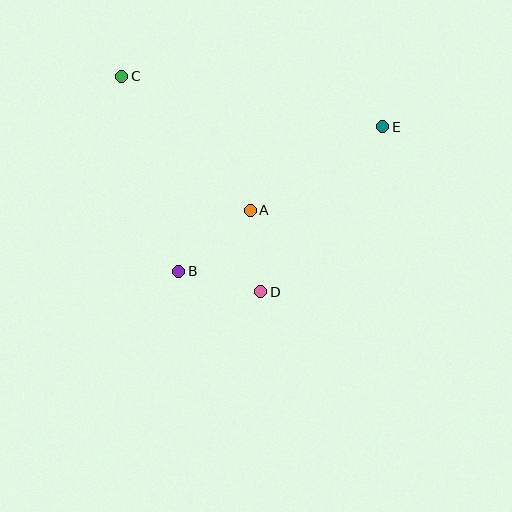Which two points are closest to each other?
Points A and D are closest to each other.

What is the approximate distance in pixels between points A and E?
The distance between A and E is approximately 157 pixels.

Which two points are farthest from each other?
Points C and E are farthest from each other.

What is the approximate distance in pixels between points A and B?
The distance between A and B is approximately 94 pixels.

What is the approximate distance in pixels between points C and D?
The distance between C and D is approximately 257 pixels.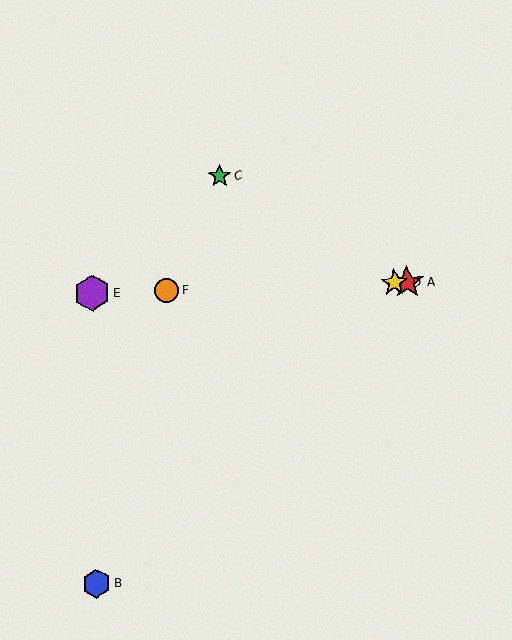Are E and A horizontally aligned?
Yes, both are at y≈293.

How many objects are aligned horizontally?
4 objects (A, D, E, F) are aligned horizontally.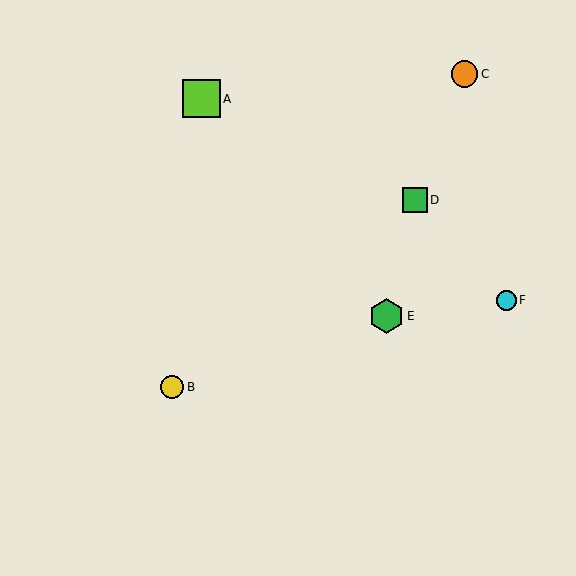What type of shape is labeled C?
Shape C is an orange circle.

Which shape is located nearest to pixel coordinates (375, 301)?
The green hexagon (labeled E) at (386, 316) is nearest to that location.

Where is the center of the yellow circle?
The center of the yellow circle is at (172, 387).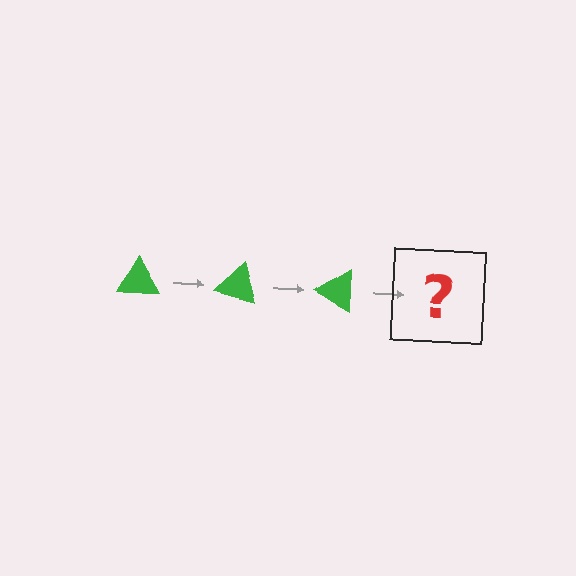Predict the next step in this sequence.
The next step is a green triangle rotated 45 degrees.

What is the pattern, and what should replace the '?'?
The pattern is that the triangle rotates 15 degrees each step. The '?' should be a green triangle rotated 45 degrees.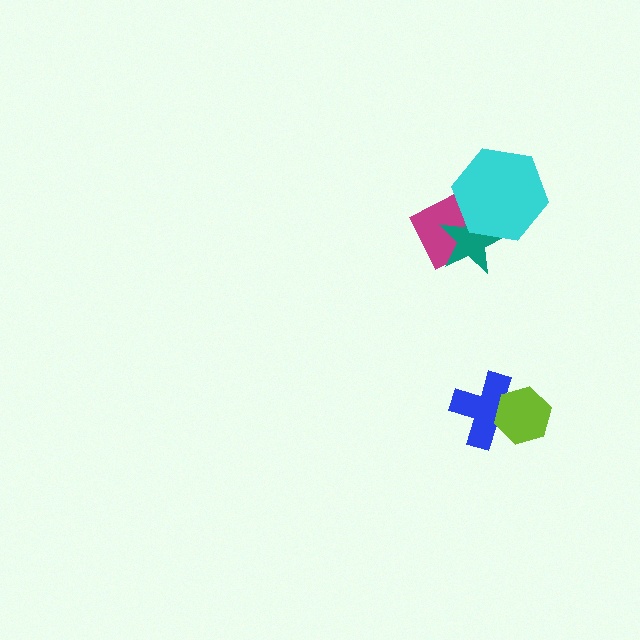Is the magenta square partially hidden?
Yes, it is partially covered by another shape.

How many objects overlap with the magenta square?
2 objects overlap with the magenta square.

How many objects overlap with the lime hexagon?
1 object overlaps with the lime hexagon.